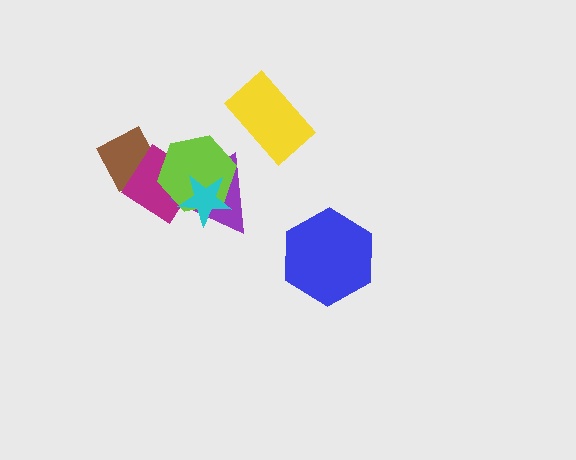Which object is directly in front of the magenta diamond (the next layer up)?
The purple triangle is directly in front of the magenta diamond.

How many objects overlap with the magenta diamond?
4 objects overlap with the magenta diamond.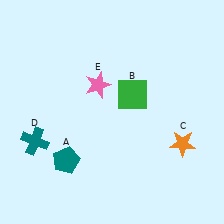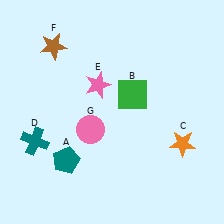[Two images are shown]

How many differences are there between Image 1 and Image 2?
There are 2 differences between the two images.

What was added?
A brown star (F), a pink circle (G) were added in Image 2.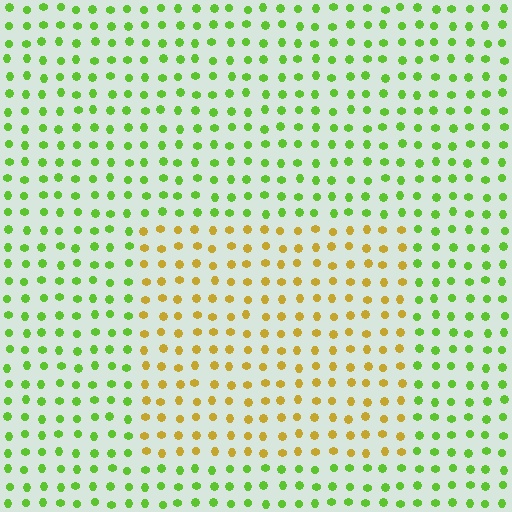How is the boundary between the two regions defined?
The boundary is defined purely by a slight shift in hue (about 54 degrees). Spacing, size, and orientation are identical on both sides.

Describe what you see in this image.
The image is filled with small lime elements in a uniform arrangement. A rectangle-shaped region is visible where the elements are tinted to a slightly different hue, forming a subtle color boundary.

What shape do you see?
I see a rectangle.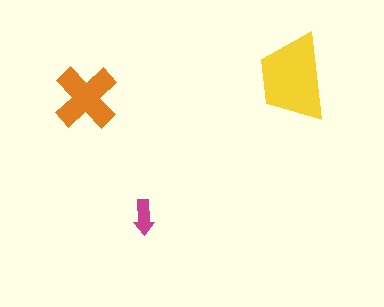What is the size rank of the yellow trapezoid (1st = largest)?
1st.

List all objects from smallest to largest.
The magenta arrow, the orange cross, the yellow trapezoid.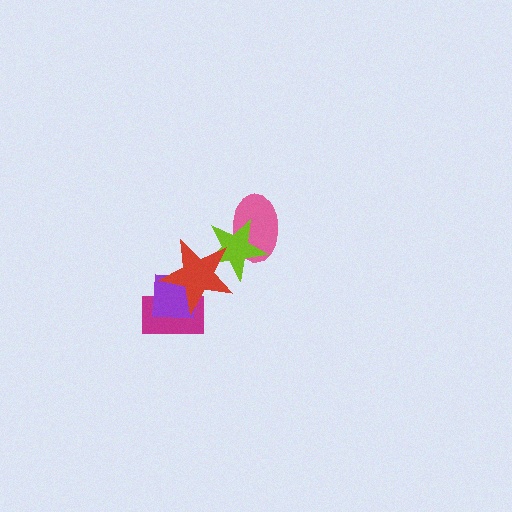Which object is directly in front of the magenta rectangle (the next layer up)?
The purple square is directly in front of the magenta rectangle.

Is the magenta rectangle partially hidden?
Yes, it is partially covered by another shape.